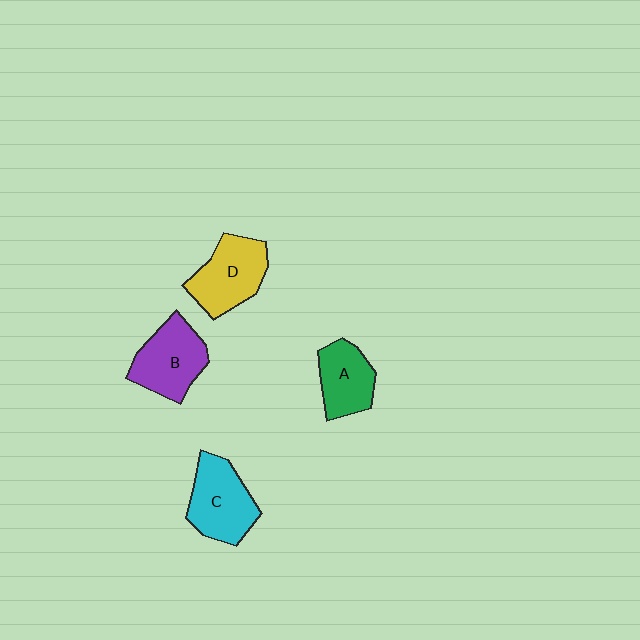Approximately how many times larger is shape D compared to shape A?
Approximately 1.3 times.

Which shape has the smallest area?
Shape A (green).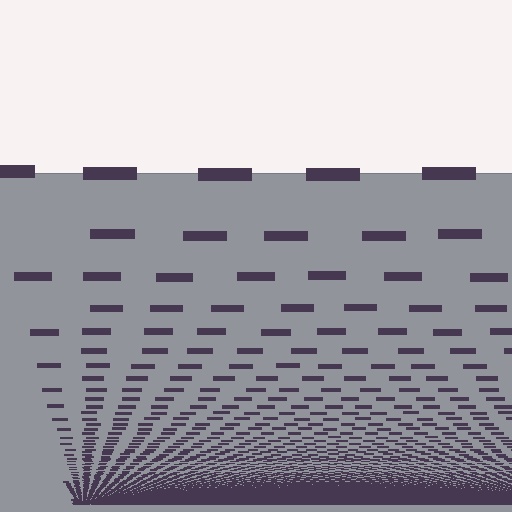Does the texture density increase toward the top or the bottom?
Density increases toward the bottom.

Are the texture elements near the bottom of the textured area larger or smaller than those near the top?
Smaller. The gradient is inverted — elements near the bottom are smaller and denser.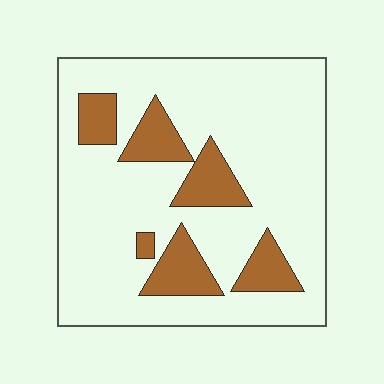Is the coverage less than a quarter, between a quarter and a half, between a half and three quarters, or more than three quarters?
Less than a quarter.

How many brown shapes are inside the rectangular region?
6.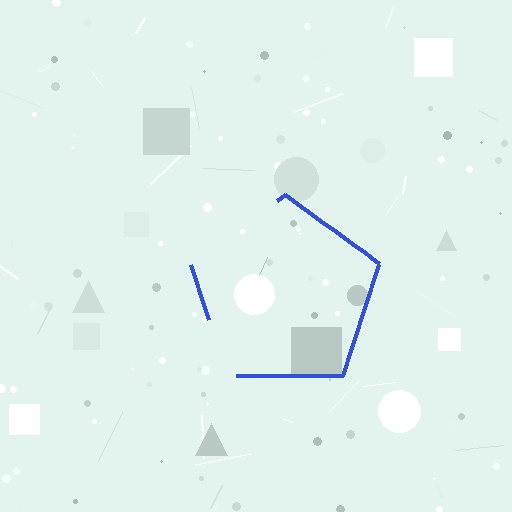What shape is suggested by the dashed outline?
The dashed outline suggests a pentagon.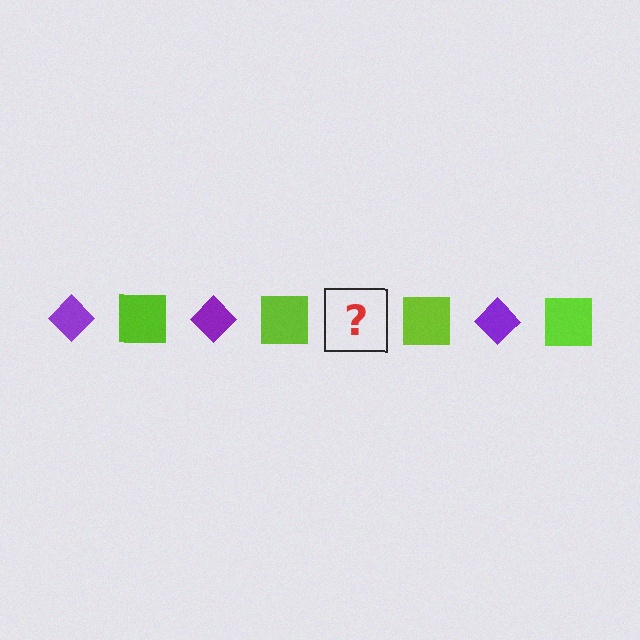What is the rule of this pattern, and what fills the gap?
The rule is that the pattern alternates between purple diamond and lime square. The gap should be filled with a purple diamond.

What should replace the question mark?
The question mark should be replaced with a purple diamond.